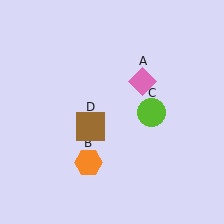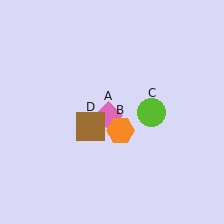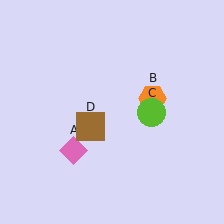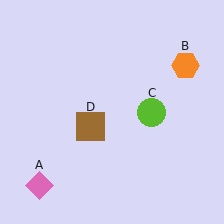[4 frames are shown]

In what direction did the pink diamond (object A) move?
The pink diamond (object A) moved down and to the left.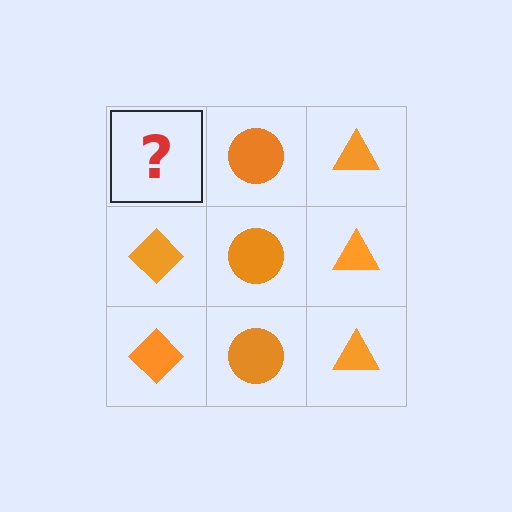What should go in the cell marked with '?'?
The missing cell should contain an orange diamond.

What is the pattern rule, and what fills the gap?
The rule is that each column has a consistent shape. The gap should be filled with an orange diamond.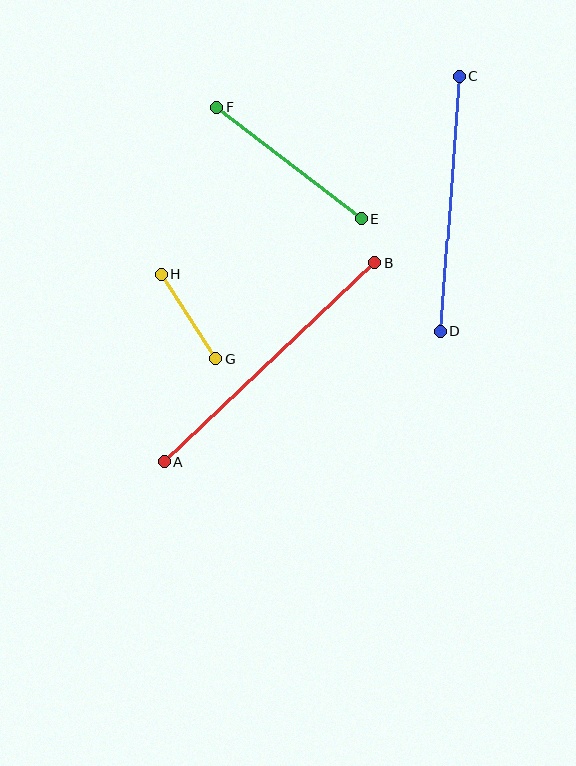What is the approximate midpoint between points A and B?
The midpoint is at approximately (269, 362) pixels.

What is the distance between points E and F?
The distance is approximately 183 pixels.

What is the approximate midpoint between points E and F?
The midpoint is at approximately (289, 163) pixels.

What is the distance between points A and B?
The distance is approximately 290 pixels.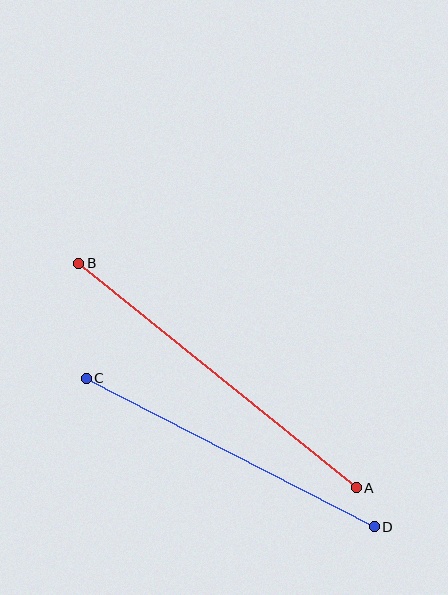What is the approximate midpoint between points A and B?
The midpoint is at approximately (218, 375) pixels.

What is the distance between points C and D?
The distance is approximately 324 pixels.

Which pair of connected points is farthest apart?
Points A and B are farthest apart.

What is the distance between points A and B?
The distance is approximately 357 pixels.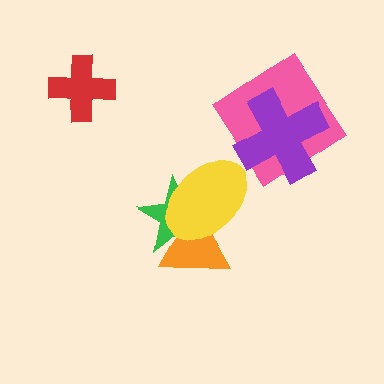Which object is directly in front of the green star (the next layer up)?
The orange triangle is directly in front of the green star.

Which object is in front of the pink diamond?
The purple cross is in front of the pink diamond.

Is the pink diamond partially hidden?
Yes, it is partially covered by another shape.